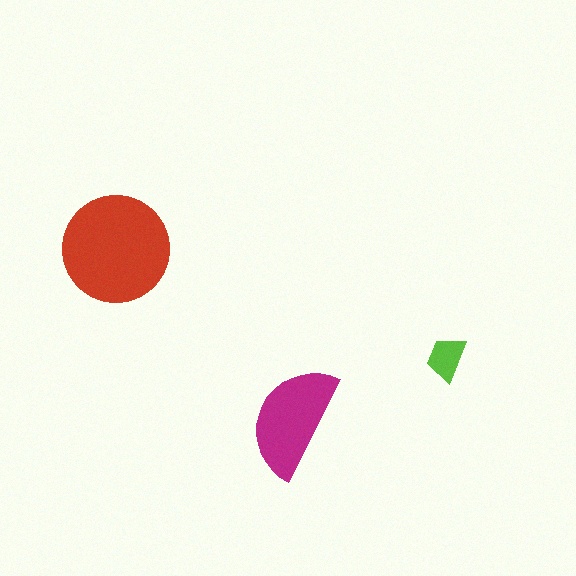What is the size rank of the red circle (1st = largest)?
1st.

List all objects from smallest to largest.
The lime trapezoid, the magenta semicircle, the red circle.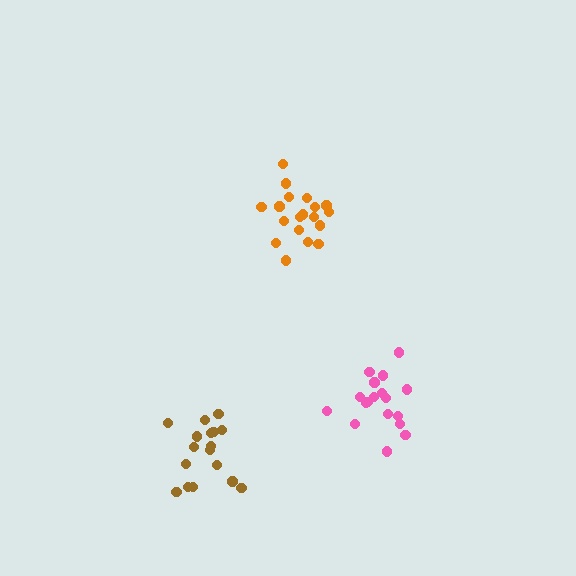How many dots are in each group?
Group 1: 18 dots, Group 2: 19 dots, Group 3: 17 dots (54 total).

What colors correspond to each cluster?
The clusters are colored: pink, orange, brown.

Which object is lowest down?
The brown cluster is bottommost.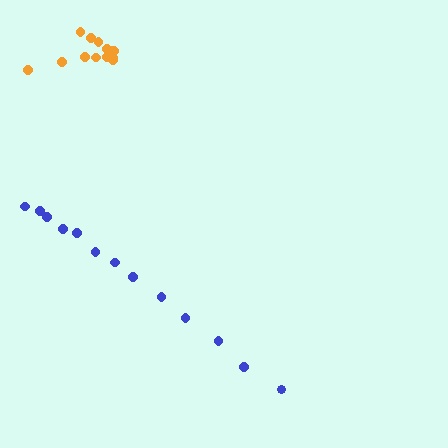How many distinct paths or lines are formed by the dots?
There are 2 distinct paths.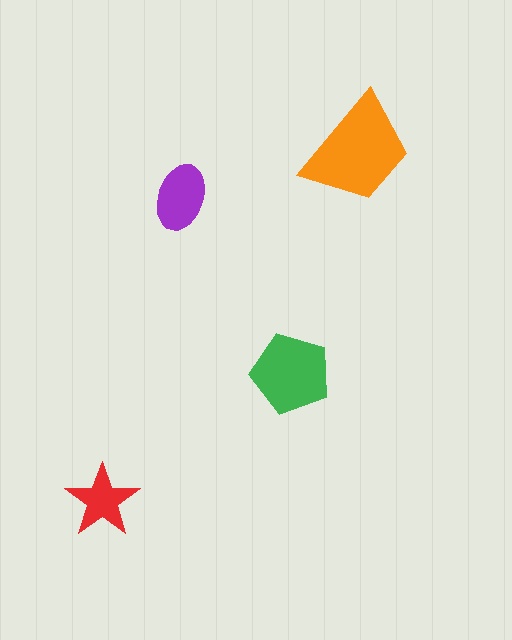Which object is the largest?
The orange trapezoid.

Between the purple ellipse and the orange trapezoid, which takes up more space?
The orange trapezoid.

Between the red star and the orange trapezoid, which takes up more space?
The orange trapezoid.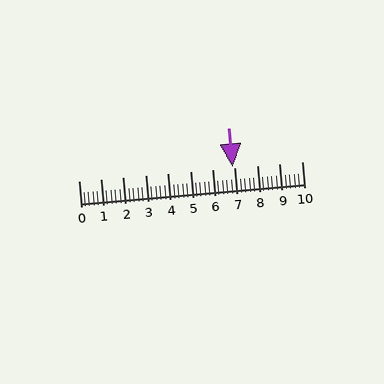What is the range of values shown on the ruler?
The ruler shows values from 0 to 10.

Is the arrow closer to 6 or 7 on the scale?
The arrow is closer to 7.